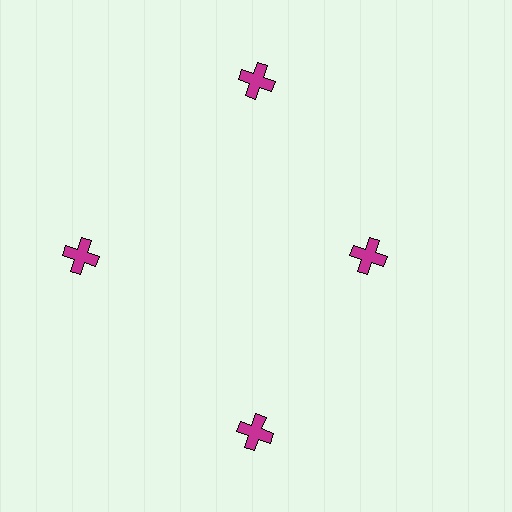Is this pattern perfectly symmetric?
No. The 4 magenta crosses are arranged in a ring, but one element near the 3 o'clock position is pulled inward toward the center, breaking the 4-fold rotational symmetry.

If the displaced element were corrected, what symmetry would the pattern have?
It would have 4-fold rotational symmetry — the pattern would map onto itself every 90 degrees.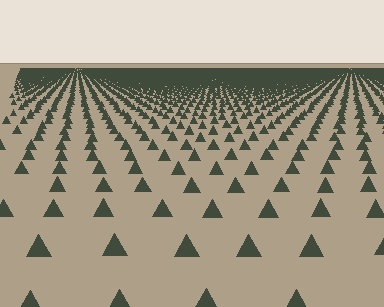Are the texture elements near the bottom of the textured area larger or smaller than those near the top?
Larger. Near the bottom, elements are closer to the viewer and appear at a bigger on-screen size.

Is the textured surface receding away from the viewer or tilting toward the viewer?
The surface is receding away from the viewer. Texture elements get smaller and denser toward the top.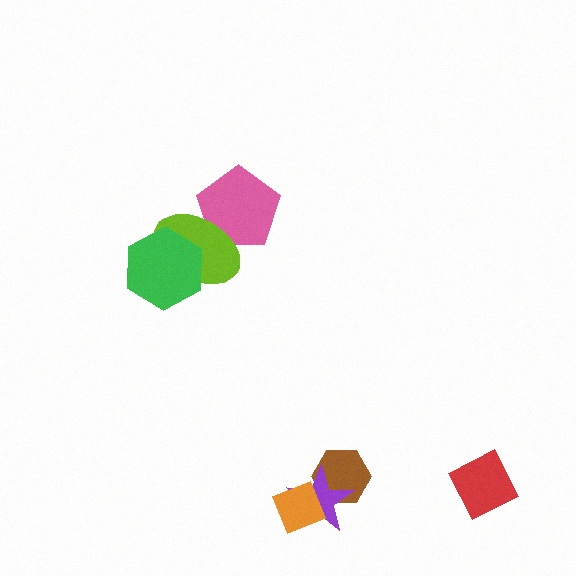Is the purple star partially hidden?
Yes, it is partially covered by another shape.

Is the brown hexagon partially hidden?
Yes, it is partially covered by another shape.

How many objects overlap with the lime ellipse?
2 objects overlap with the lime ellipse.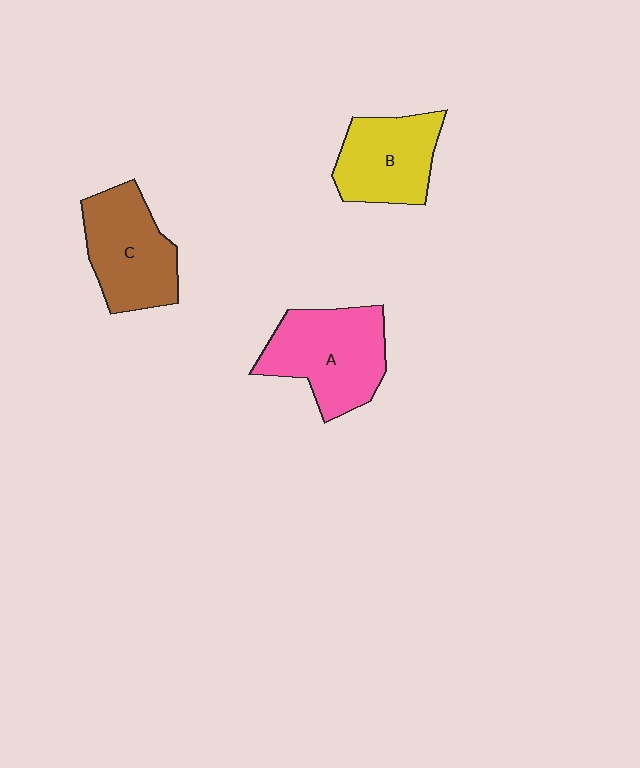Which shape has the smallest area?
Shape B (yellow).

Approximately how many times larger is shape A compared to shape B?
Approximately 1.2 times.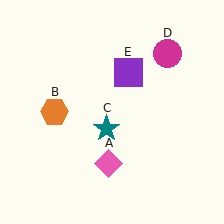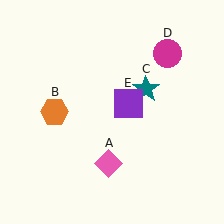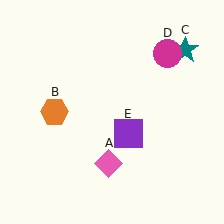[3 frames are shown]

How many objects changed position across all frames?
2 objects changed position: teal star (object C), purple square (object E).